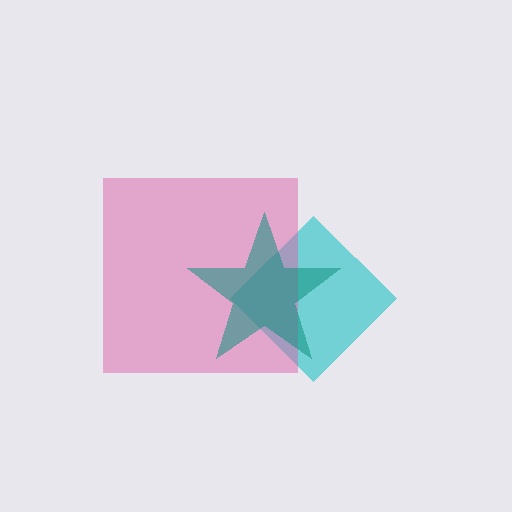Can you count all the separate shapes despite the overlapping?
Yes, there are 3 separate shapes.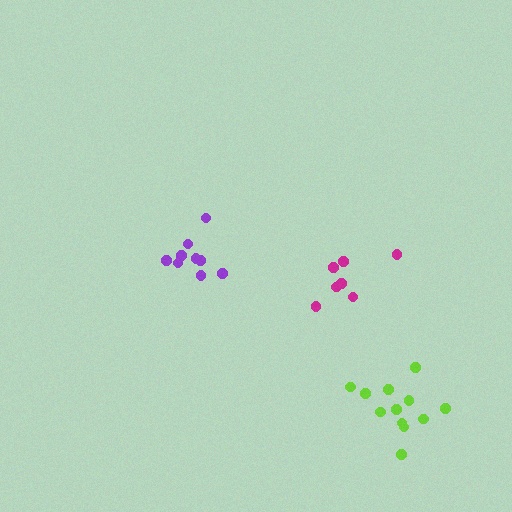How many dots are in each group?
Group 1: 9 dots, Group 2: 12 dots, Group 3: 7 dots (28 total).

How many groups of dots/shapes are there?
There are 3 groups.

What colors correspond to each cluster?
The clusters are colored: purple, lime, magenta.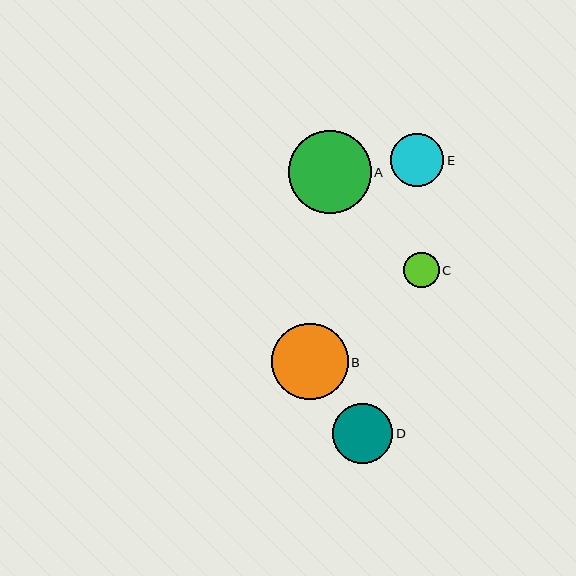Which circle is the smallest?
Circle C is the smallest with a size of approximately 35 pixels.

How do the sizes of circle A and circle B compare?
Circle A and circle B are approximately the same size.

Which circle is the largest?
Circle A is the largest with a size of approximately 83 pixels.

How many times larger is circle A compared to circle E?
Circle A is approximately 1.6 times the size of circle E.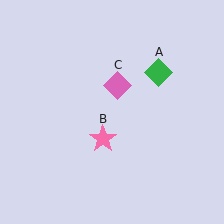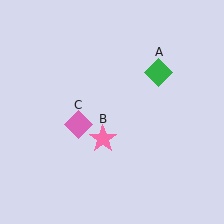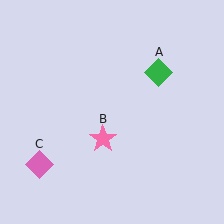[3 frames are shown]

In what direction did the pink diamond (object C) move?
The pink diamond (object C) moved down and to the left.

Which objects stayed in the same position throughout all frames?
Green diamond (object A) and pink star (object B) remained stationary.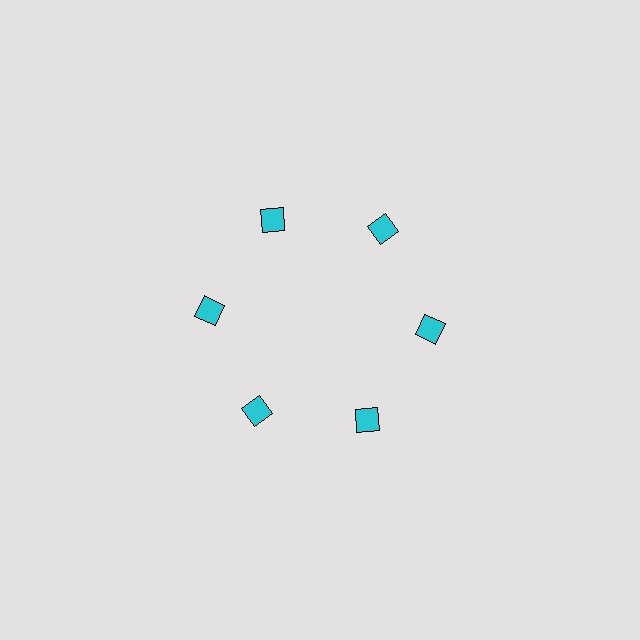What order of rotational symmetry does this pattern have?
This pattern has 6-fold rotational symmetry.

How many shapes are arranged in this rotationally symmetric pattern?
There are 6 shapes, arranged in 6 groups of 1.